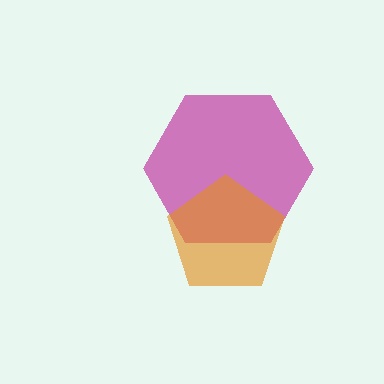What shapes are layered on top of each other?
The layered shapes are: a magenta hexagon, an orange pentagon.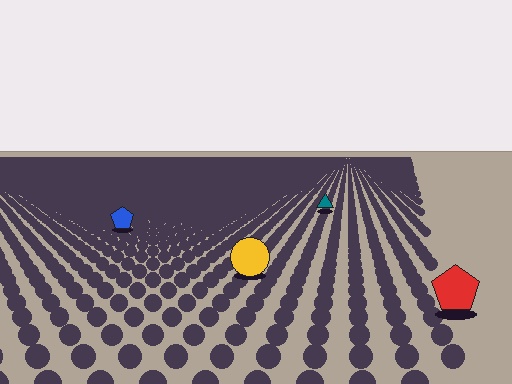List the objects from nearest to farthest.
From nearest to farthest: the red pentagon, the yellow circle, the blue pentagon, the teal triangle.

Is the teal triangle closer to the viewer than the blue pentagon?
No. The blue pentagon is closer — you can tell from the texture gradient: the ground texture is coarser near it.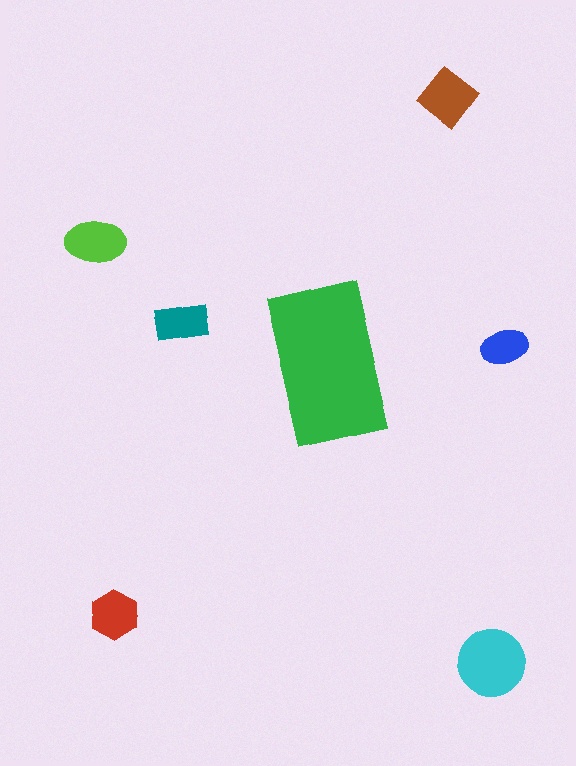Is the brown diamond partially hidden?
No, the brown diamond is fully visible.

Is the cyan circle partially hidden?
No, the cyan circle is fully visible.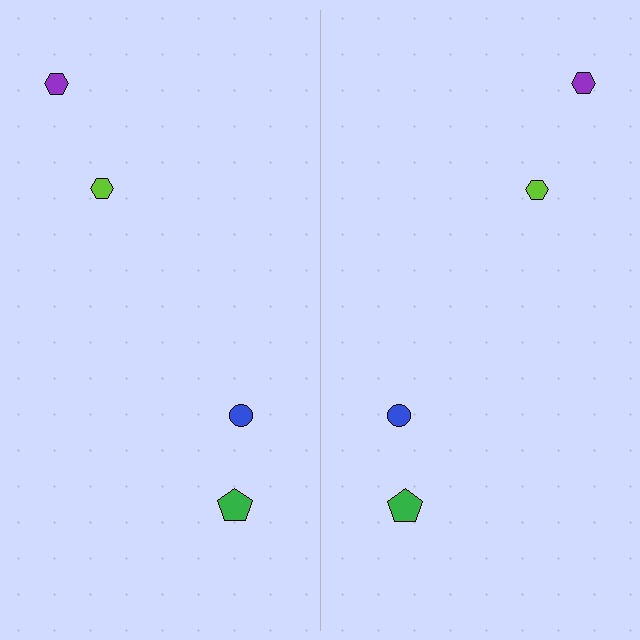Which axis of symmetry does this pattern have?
The pattern has a vertical axis of symmetry running through the center of the image.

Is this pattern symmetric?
Yes, this pattern has bilateral (reflection) symmetry.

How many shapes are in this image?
There are 8 shapes in this image.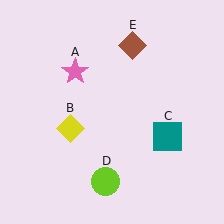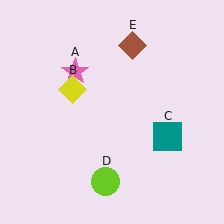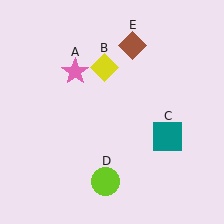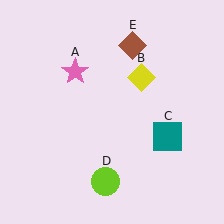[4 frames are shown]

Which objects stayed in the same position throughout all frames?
Pink star (object A) and teal square (object C) and lime circle (object D) and brown diamond (object E) remained stationary.